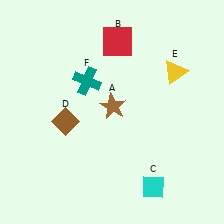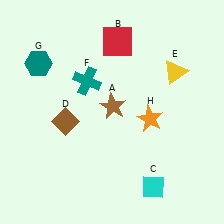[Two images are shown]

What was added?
A teal hexagon (G), an orange star (H) were added in Image 2.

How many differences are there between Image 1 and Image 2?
There are 2 differences between the two images.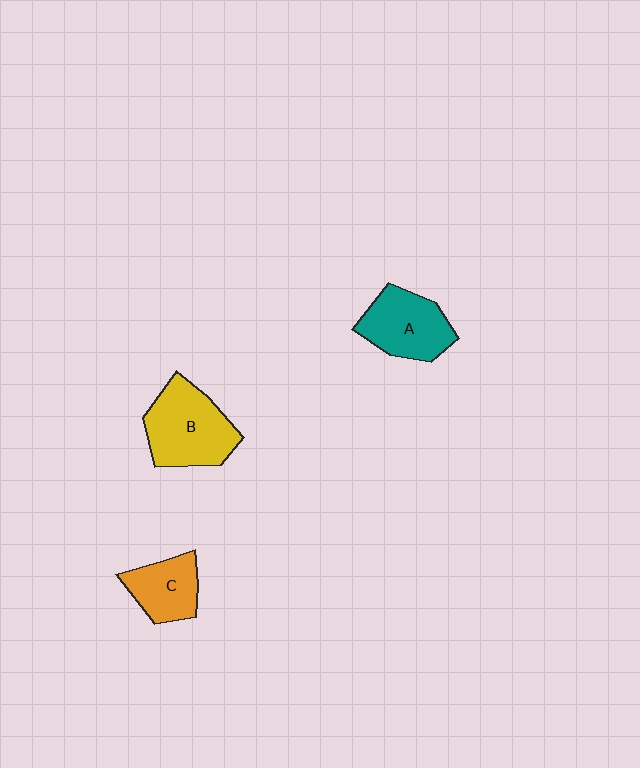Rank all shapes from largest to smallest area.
From largest to smallest: B (yellow), A (teal), C (orange).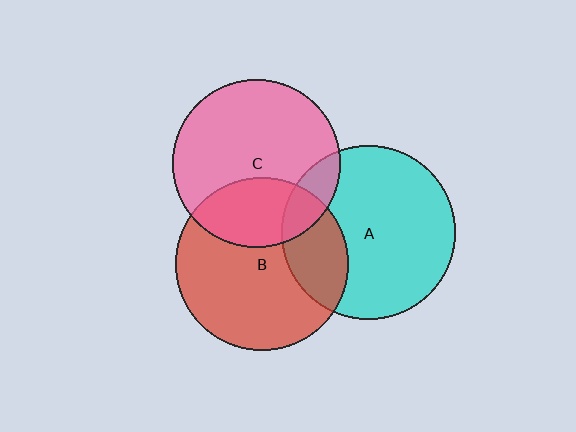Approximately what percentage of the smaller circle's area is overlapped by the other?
Approximately 30%.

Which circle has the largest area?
Circle A (cyan).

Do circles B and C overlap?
Yes.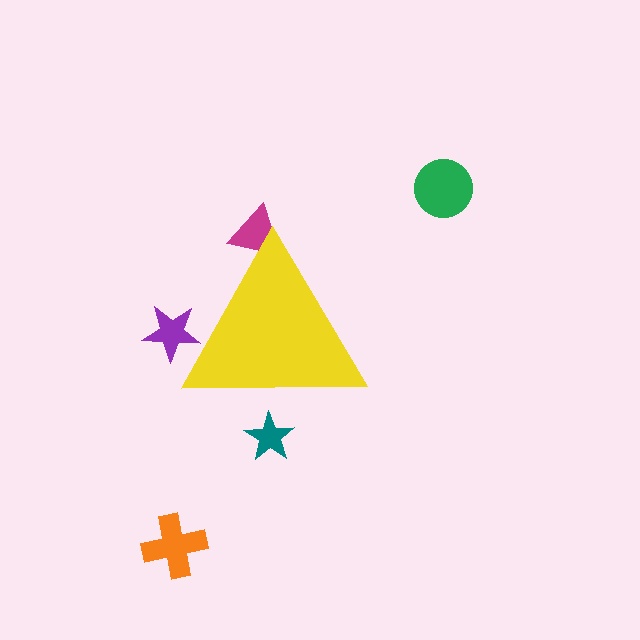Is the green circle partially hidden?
No, the green circle is fully visible.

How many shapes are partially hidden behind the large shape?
3 shapes are partially hidden.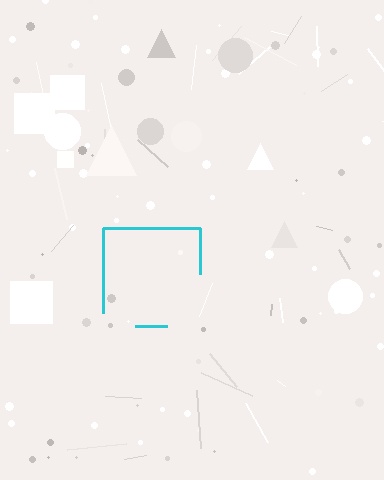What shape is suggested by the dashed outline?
The dashed outline suggests a square.